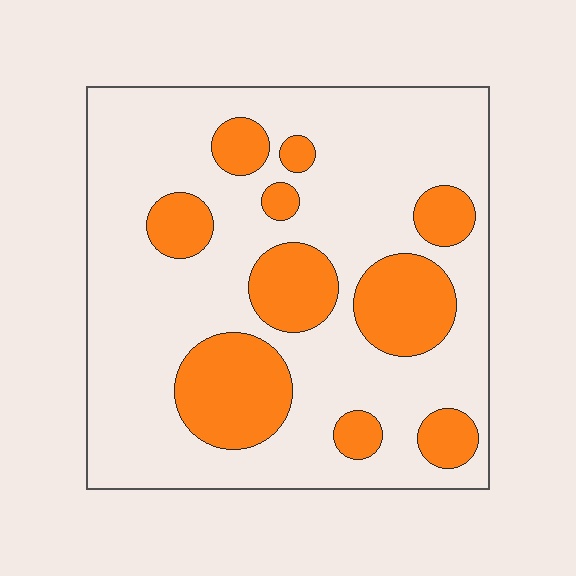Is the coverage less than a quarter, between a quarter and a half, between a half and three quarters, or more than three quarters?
Between a quarter and a half.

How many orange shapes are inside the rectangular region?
10.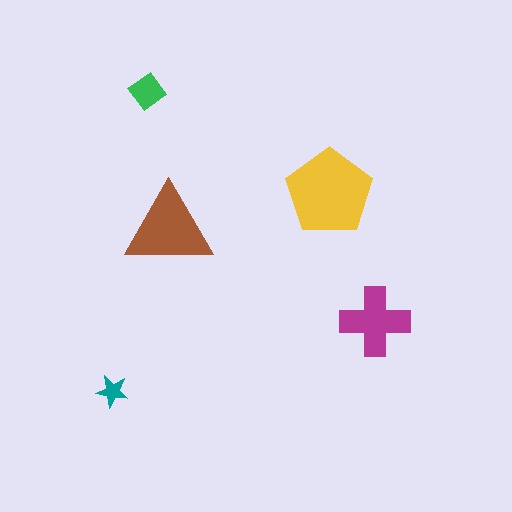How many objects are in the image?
There are 5 objects in the image.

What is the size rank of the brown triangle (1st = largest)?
2nd.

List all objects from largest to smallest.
The yellow pentagon, the brown triangle, the magenta cross, the green diamond, the teal star.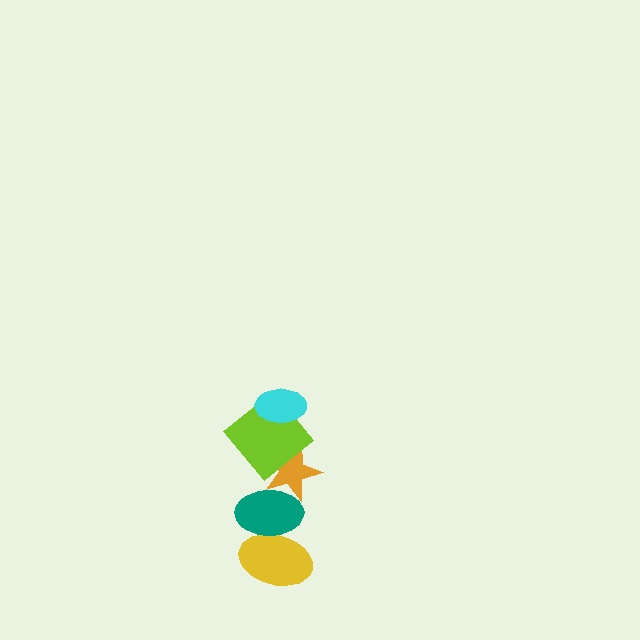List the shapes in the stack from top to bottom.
From top to bottom: the cyan ellipse, the lime diamond, the orange star, the teal ellipse, the yellow ellipse.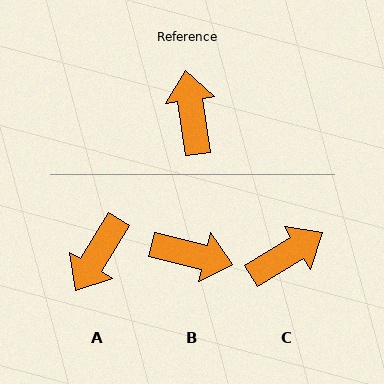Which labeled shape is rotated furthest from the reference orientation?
A, about 140 degrees away.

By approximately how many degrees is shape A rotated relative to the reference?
Approximately 140 degrees counter-clockwise.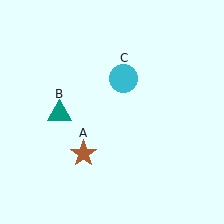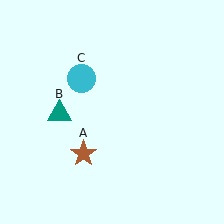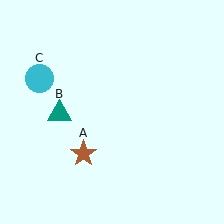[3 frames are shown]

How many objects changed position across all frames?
1 object changed position: cyan circle (object C).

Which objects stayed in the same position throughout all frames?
Brown star (object A) and teal triangle (object B) remained stationary.